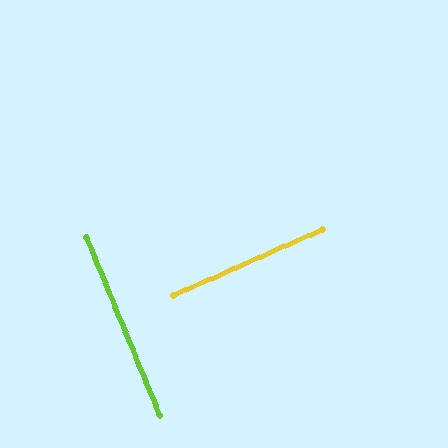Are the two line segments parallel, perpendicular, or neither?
Perpendicular — they meet at approximately 89°.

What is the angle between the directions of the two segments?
Approximately 89 degrees.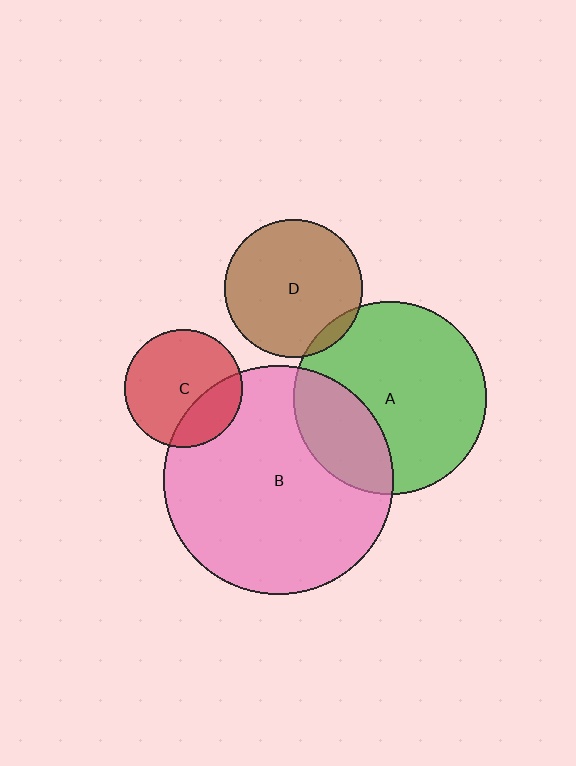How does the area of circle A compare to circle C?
Approximately 2.7 times.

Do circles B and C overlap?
Yes.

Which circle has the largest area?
Circle B (pink).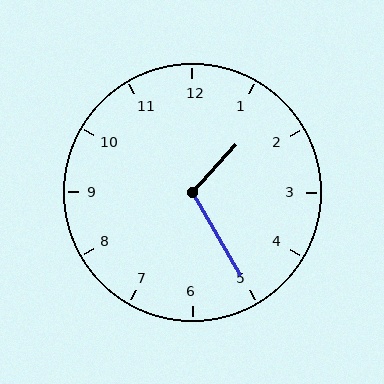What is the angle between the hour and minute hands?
Approximately 108 degrees.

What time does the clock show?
1:25.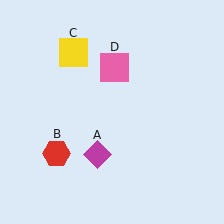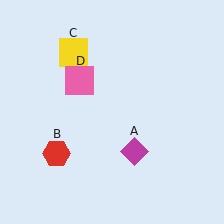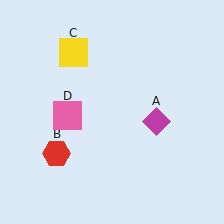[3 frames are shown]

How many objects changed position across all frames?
2 objects changed position: magenta diamond (object A), pink square (object D).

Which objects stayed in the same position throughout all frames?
Red hexagon (object B) and yellow square (object C) remained stationary.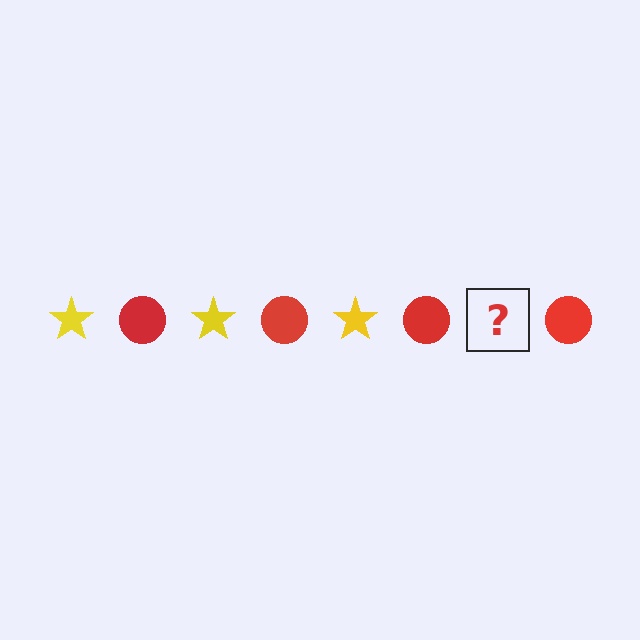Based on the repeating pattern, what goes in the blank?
The blank should be a yellow star.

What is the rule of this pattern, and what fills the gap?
The rule is that the pattern alternates between yellow star and red circle. The gap should be filled with a yellow star.